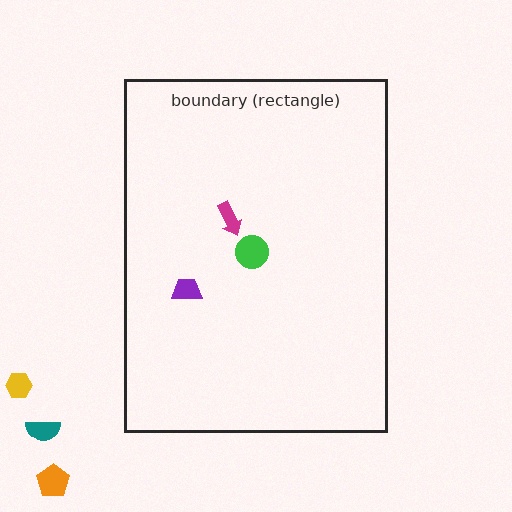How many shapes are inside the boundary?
3 inside, 3 outside.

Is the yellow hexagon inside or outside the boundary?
Outside.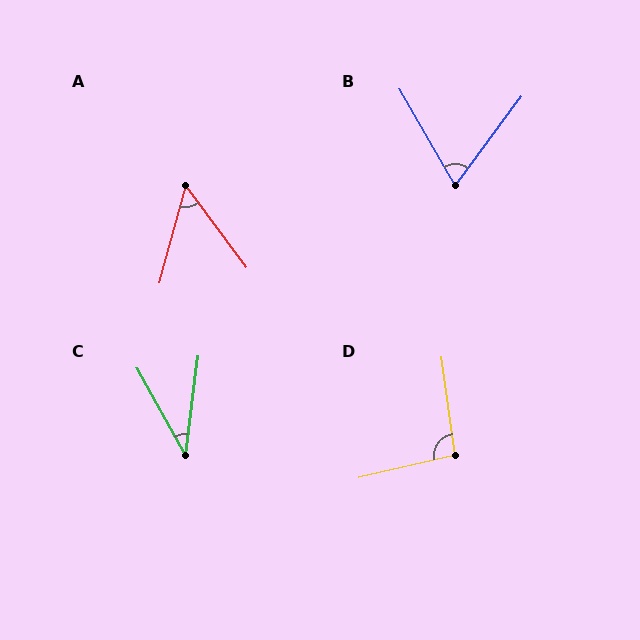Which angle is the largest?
D, at approximately 95 degrees.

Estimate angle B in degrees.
Approximately 67 degrees.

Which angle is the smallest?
C, at approximately 36 degrees.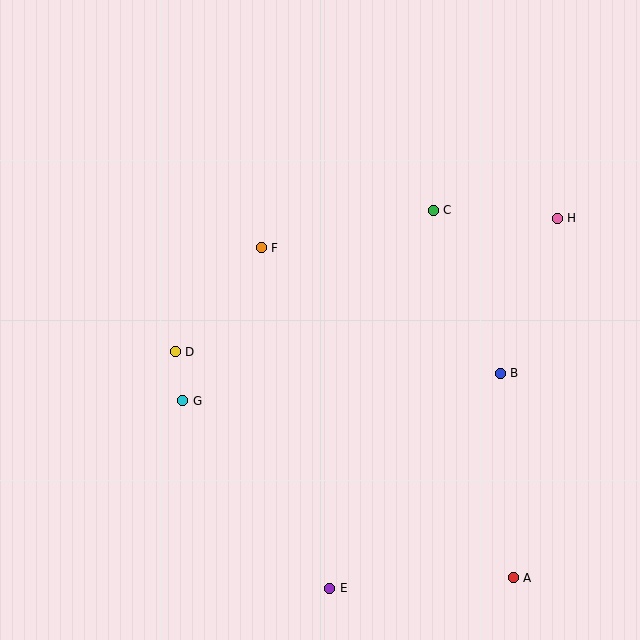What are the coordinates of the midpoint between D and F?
The midpoint between D and F is at (218, 300).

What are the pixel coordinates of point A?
Point A is at (513, 578).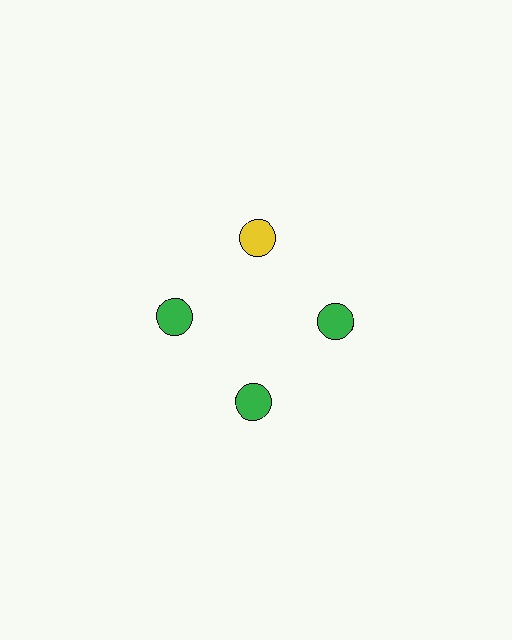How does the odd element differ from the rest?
It has a different color: yellow instead of green.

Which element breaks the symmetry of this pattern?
The yellow circle at roughly the 12 o'clock position breaks the symmetry. All other shapes are green circles.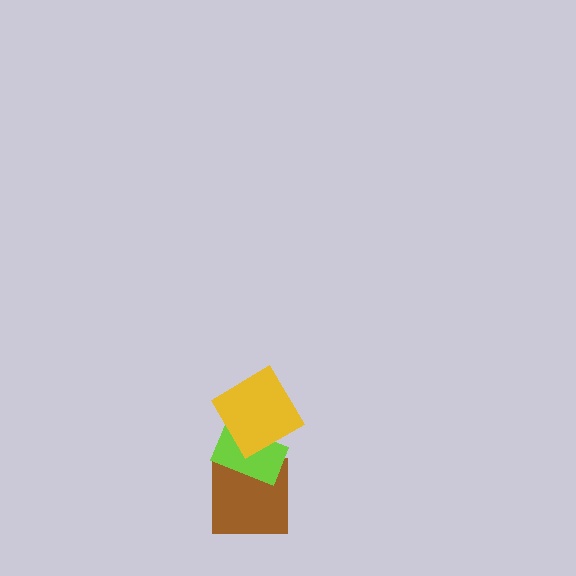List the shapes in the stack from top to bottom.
From top to bottom: the yellow diamond, the lime rectangle, the brown square.